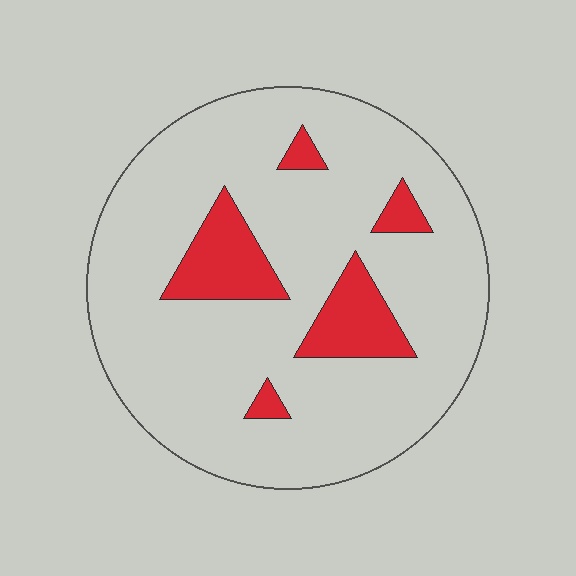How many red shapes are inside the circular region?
5.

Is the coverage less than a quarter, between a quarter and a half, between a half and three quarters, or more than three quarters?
Less than a quarter.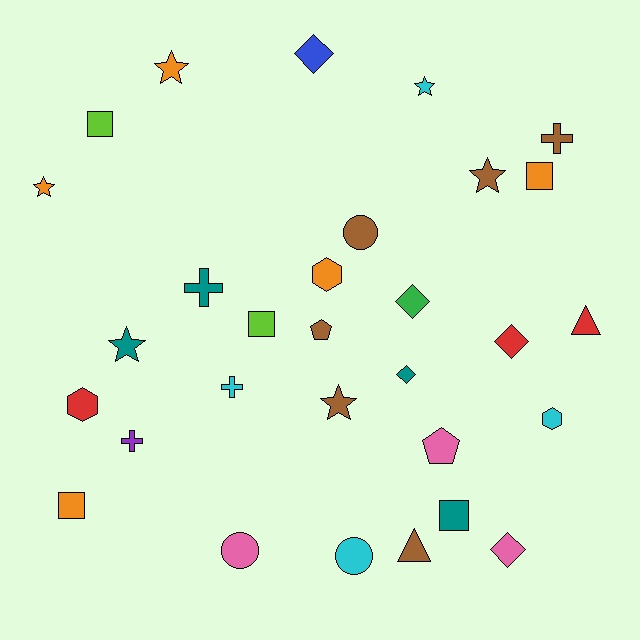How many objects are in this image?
There are 30 objects.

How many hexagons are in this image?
There are 3 hexagons.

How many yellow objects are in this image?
There are no yellow objects.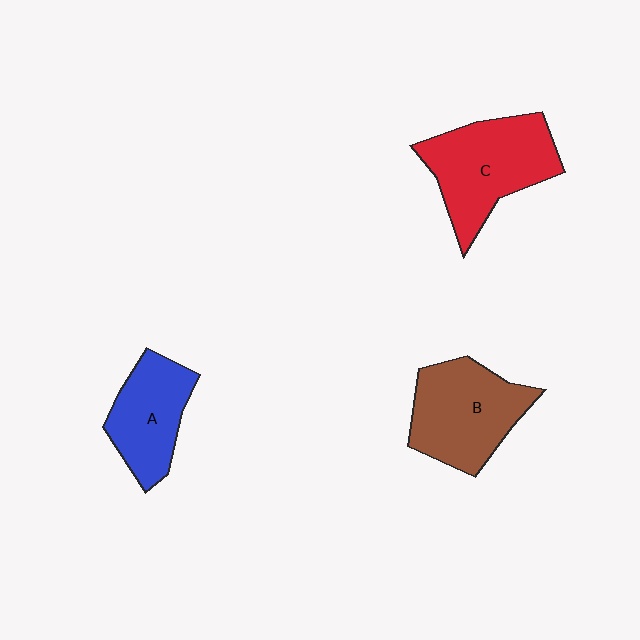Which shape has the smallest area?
Shape A (blue).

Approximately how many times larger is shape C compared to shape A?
Approximately 1.4 times.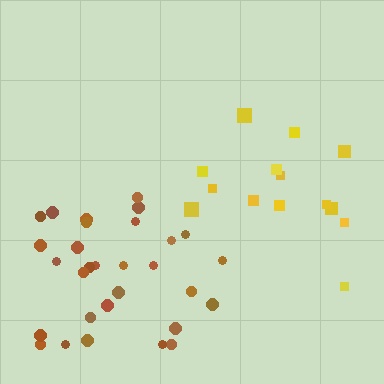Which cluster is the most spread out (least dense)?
Yellow.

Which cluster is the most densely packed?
Brown.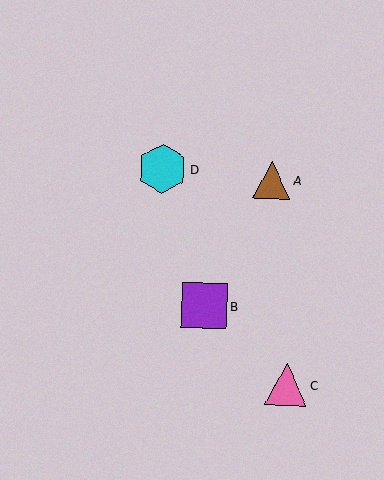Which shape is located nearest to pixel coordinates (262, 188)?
The brown triangle (labeled A) at (272, 181) is nearest to that location.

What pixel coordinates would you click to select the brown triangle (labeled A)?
Click at (272, 181) to select the brown triangle A.